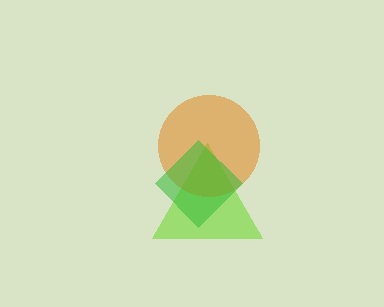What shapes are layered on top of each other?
The layered shapes are: a lime triangle, an orange circle, a green diamond.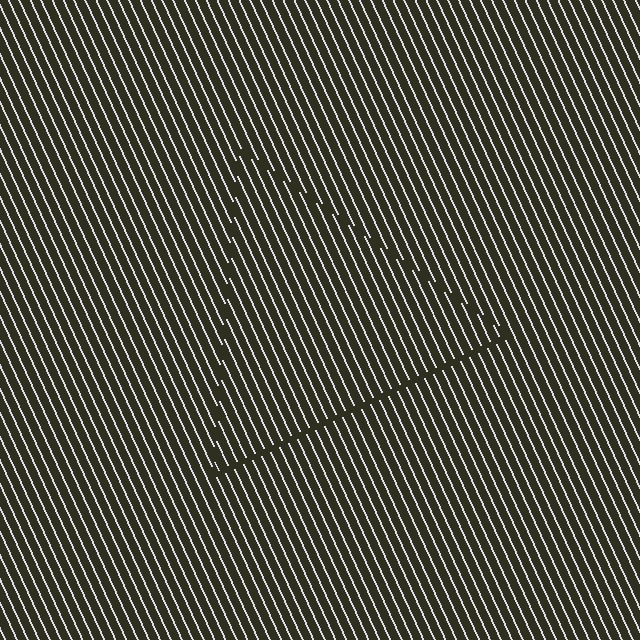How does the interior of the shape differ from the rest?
The interior of the shape contains the same grating, shifted by half a period — the contour is defined by the phase discontinuity where line-ends from the inner and outer gratings abut.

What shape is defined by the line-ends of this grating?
An illusory triangle. The interior of the shape contains the same grating, shifted by half a period — the contour is defined by the phase discontinuity where line-ends from the inner and outer gratings abut.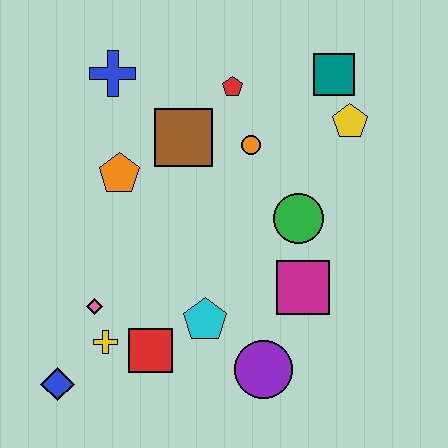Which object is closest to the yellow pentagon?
The teal square is closest to the yellow pentagon.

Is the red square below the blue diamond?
No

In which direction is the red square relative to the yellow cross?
The red square is to the right of the yellow cross.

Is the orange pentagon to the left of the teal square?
Yes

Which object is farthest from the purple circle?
The blue cross is farthest from the purple circle.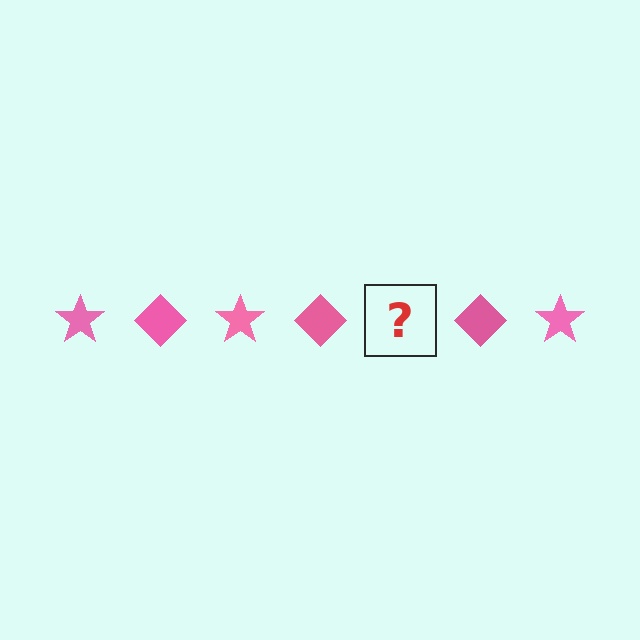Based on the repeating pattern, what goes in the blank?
The blank should be a pink star.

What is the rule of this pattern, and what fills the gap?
The rule is that the pattern cycles through star, diamond shapes in pink. The gap should be filled with a pink star.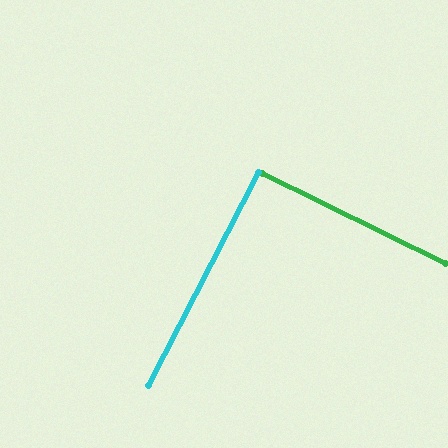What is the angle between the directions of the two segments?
Approximately 89 degrees.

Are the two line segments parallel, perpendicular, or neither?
Perpendicular — they meet at approximately 89°.